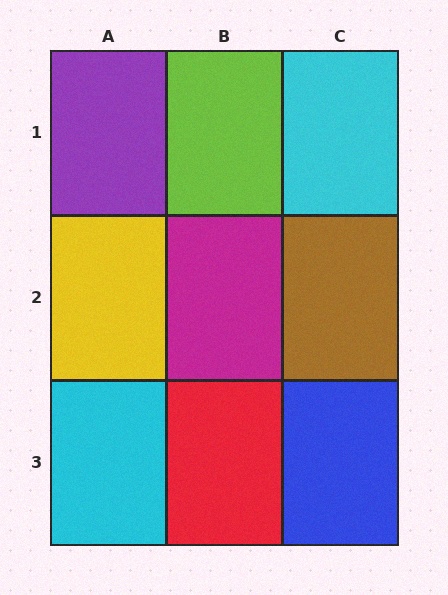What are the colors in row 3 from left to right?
Cyan, red, blue.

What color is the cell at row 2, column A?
Yellow.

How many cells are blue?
1 cell is blue.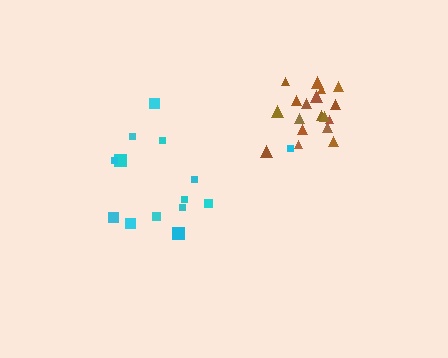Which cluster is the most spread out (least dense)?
Cyan.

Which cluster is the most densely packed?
Brown.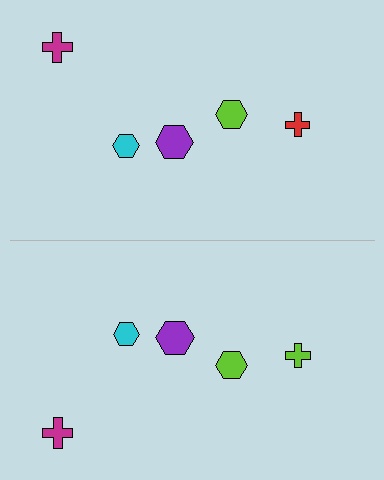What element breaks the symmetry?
The lime cross on the bottom side breaks the symmetry — its mirror counterpart is red.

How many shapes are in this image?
There are 10 shapes in this image.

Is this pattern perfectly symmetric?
No, the pattern is not perfectly symmetric. The lime cross on the bottom side breaks the symmetry — its mirror counterpart is red.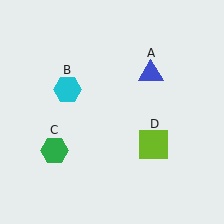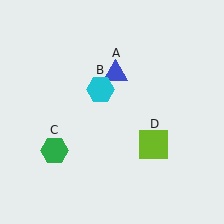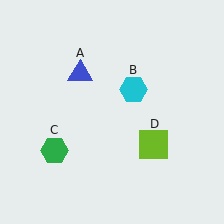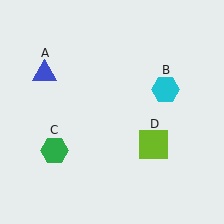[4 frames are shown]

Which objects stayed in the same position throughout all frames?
Green hexagon (object C) and lime square (object D) remained stationary.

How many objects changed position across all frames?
2 objects changed position: blue triangle (object A), cyan hexagon (object B).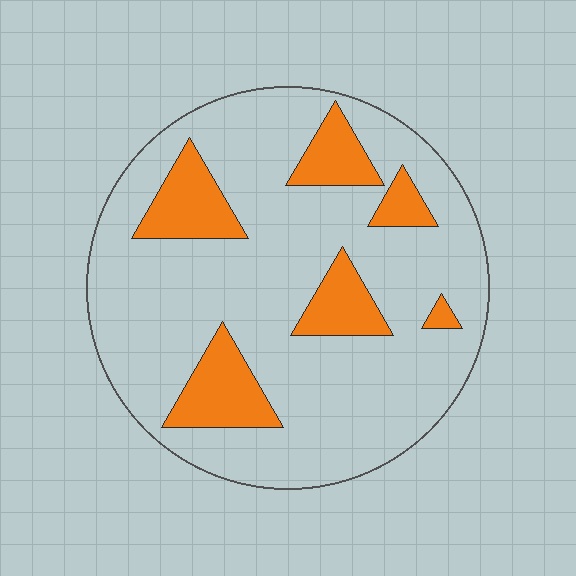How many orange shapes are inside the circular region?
6.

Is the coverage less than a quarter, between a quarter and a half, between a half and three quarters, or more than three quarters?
Less than a quarter.